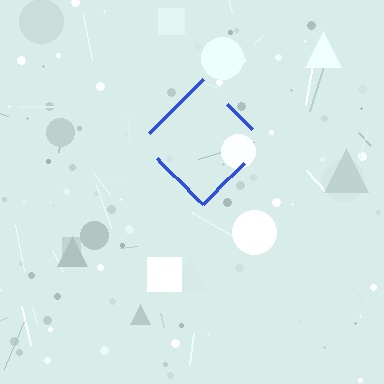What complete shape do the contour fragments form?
The contour fragments form a diamond.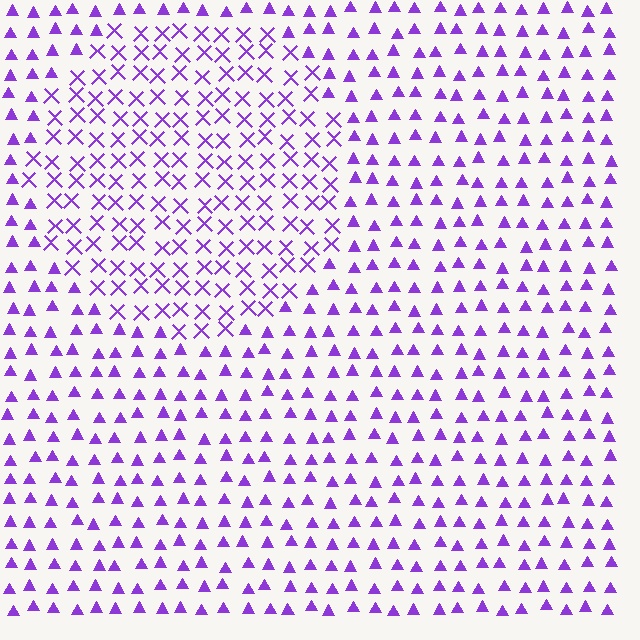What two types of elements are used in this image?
The image uses X marks inside the circle region and triangles outside it.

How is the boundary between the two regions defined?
The boundary is defined by a change in element shape: X marks inside vs. triangles outside. All elements share the same color and spacing.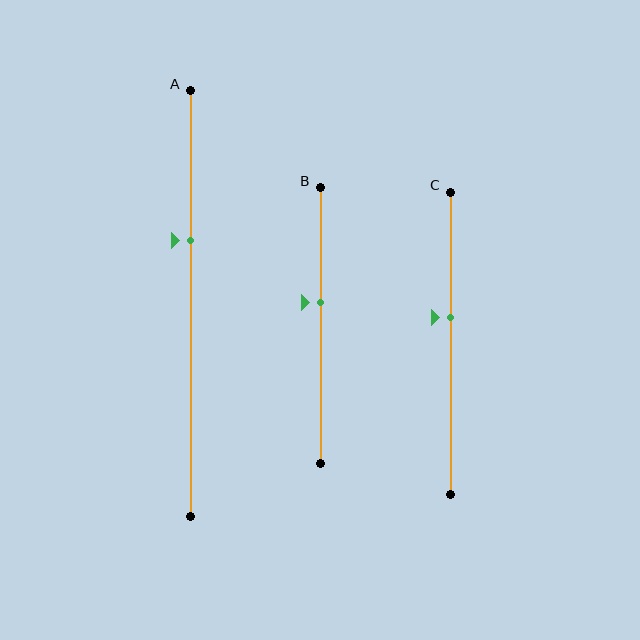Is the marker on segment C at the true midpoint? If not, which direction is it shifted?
No, the marker on segment C is shifted upward by about 8% of the segment length.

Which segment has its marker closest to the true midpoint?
Segment C has its marker closest to the true midpoint.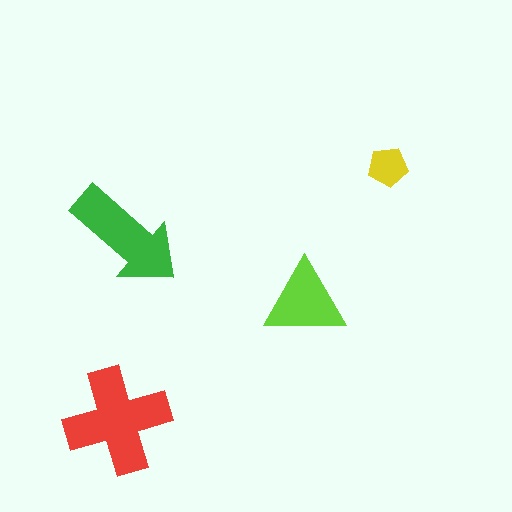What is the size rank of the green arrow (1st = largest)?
2nd.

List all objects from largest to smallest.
The red cross, the green arrow, the lime triangle, the yellow pentagon.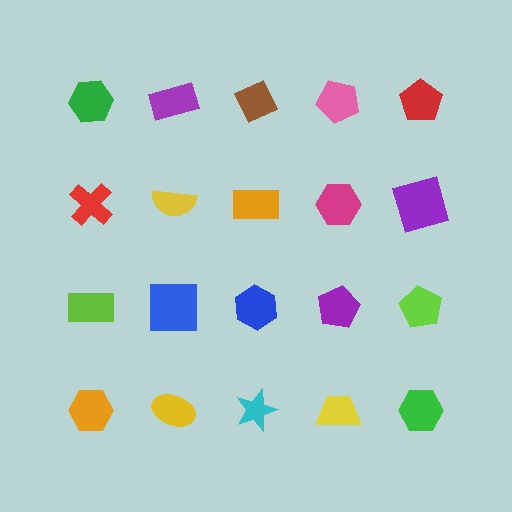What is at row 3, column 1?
A lime rectangle.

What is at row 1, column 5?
A red pentagon.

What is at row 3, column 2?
A blue square.